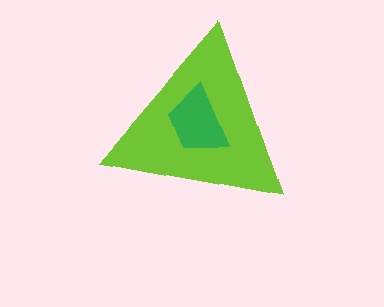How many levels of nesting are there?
2.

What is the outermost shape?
The lime triangle.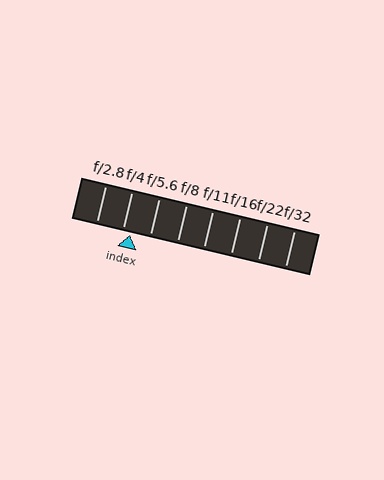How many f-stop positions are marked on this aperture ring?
There are 8 f-stop positions marked.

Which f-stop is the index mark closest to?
The index mark is closest to f/4.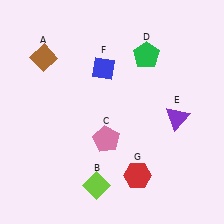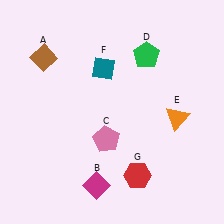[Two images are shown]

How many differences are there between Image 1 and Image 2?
There are 3 differences between the two images.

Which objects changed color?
B changed from lime to magenta. E changed from purple to orange. F changed from blue to teal.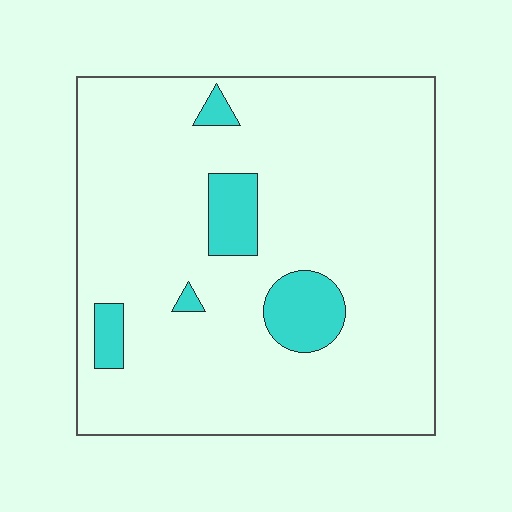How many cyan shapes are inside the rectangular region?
5.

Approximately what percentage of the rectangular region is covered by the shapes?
Approximately 10%.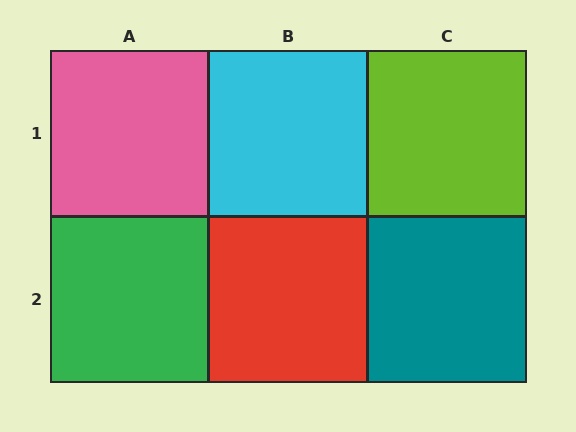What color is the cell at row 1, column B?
Cyan.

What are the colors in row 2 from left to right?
Green, red, teal.